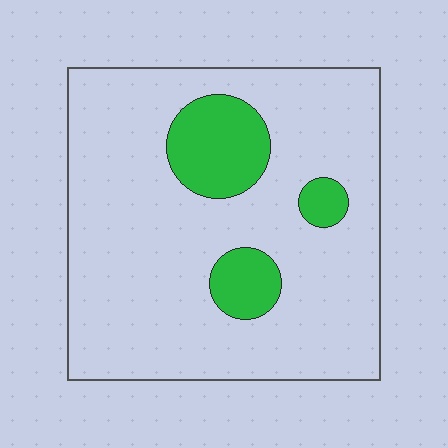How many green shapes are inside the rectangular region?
3.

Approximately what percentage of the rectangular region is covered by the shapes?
Approximately 15%.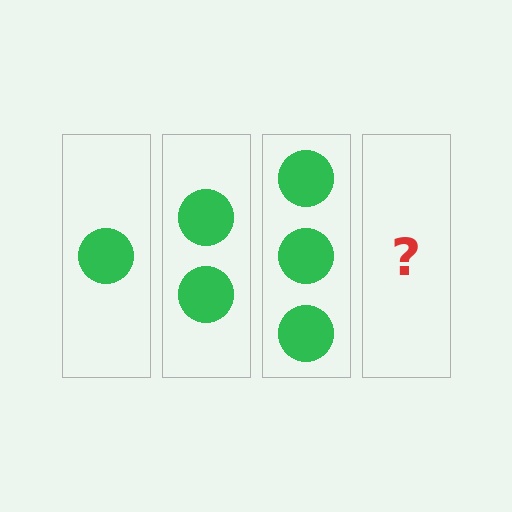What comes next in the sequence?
The next element should be 4 circles.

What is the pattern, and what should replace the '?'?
The pattern is that each step adds one more circle. The '?' should be 4 circles.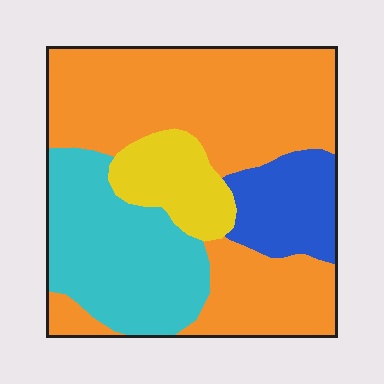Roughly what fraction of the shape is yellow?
Yellow takes up about one tenth (1/10) of the shape.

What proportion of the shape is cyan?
Cyan covers 25% of the shape.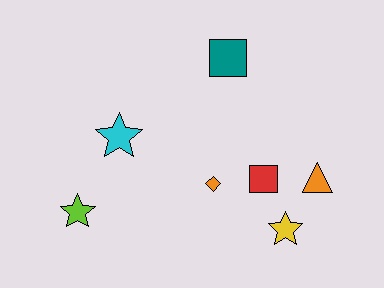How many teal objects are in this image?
There is 1 teal object.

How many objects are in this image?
There are 7 objects.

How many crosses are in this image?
There are no crosses.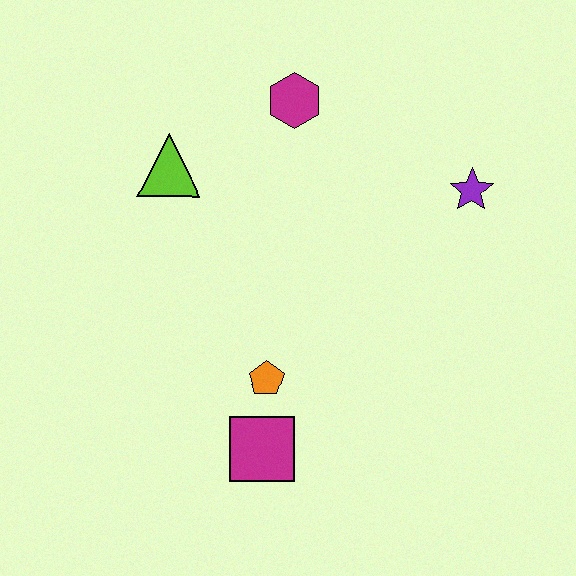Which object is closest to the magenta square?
The orange pentagon is closest to the magenta square.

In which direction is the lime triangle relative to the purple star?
The lime triangle is to the left of the purple star.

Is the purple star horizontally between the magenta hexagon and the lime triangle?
No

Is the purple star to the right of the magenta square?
Yes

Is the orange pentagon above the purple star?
No